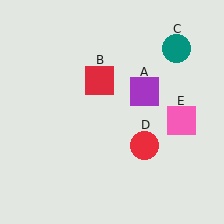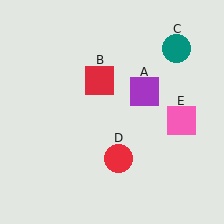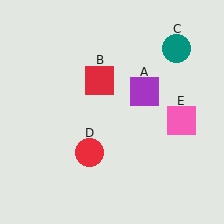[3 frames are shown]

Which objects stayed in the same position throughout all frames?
Purple square (object A) and red square (object B) and teal circle (object C) and pink square (object E) remained stationary.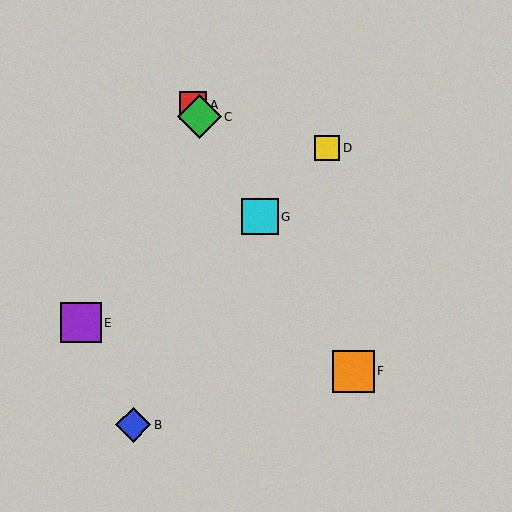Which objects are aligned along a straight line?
Objects A, C, F, G are aligned along a straight line.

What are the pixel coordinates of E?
Object E is at (81, 323).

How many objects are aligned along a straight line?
4 objects (A, C, F, G) are aligned along a straight line.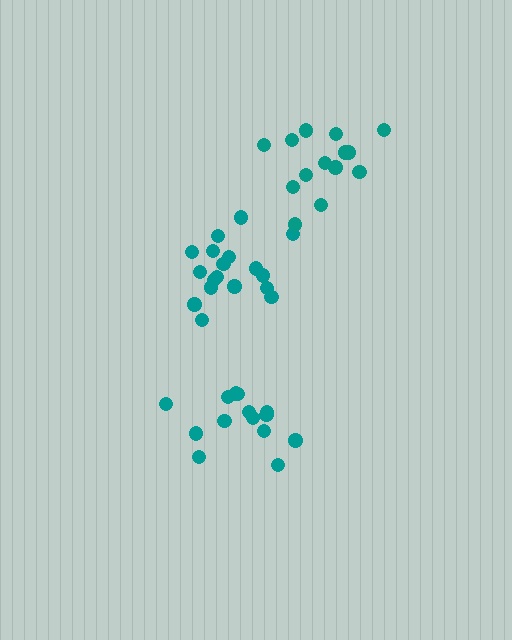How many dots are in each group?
Group 1: 18 dots, Group 2: 14 dots, Group 3: 14 dots (46 total).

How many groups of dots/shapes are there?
There are 3 groups.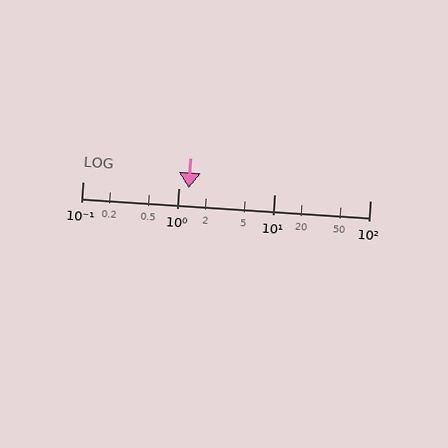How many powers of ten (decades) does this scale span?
The scale spans 3 decades, from 0.1 to 100.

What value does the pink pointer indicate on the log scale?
The pointer indicates approximately 1.3.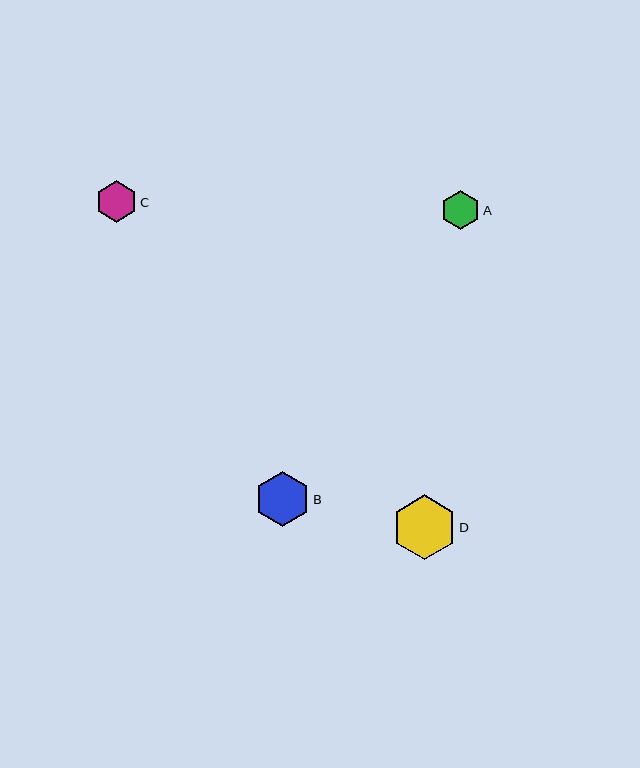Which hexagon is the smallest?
Hexagon A is the smallest with a size of approximately 39 pixels.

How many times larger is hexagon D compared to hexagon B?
Hexagon D is approximately 1.2 times the size of hexagon B.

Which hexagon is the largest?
Hexagon D is the largest with a size of approximately 65 pixels.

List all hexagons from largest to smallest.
From largest to smallest: D, B, C, A.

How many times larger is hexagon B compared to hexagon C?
Hexagon B is approximately 1.3 times the size of hexagon C.